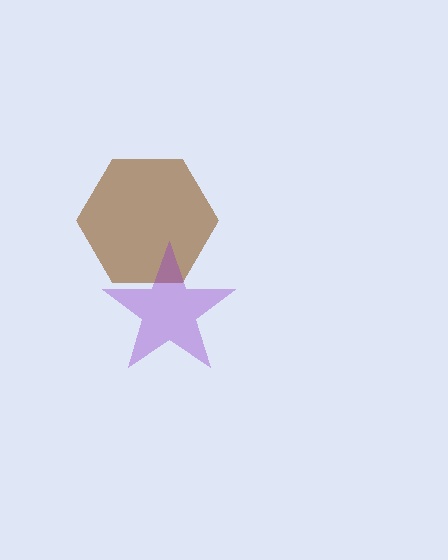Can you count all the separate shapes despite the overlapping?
Yes, there are 2 separate shapes.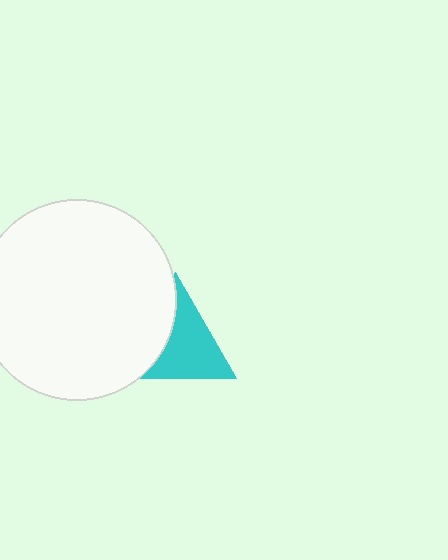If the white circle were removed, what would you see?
You would see the complete cyan triangle.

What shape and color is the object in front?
The object in front is a white circle.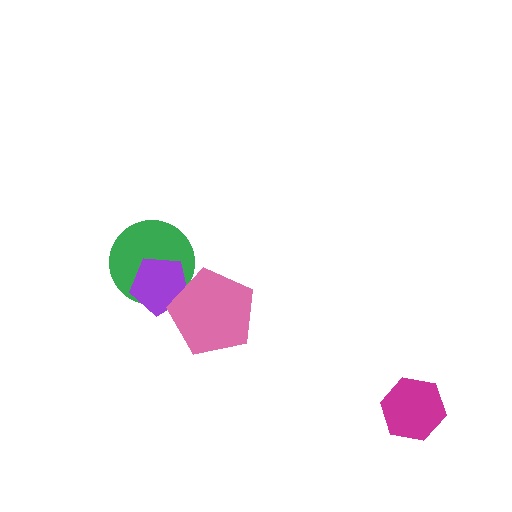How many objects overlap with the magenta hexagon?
0 objects overlap with the magenta hexagon.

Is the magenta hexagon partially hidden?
No, no other shape covers it.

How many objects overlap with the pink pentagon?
2 objects overlap with the pink pentagon.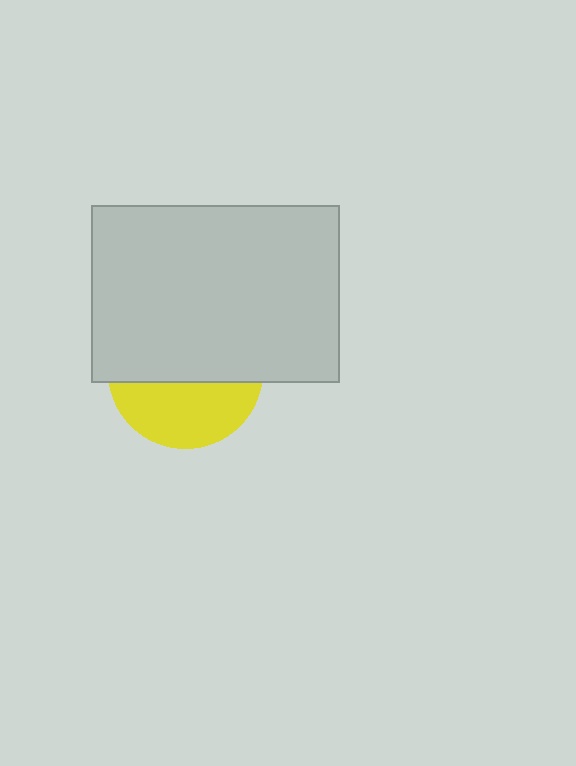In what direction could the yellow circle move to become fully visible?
The yellow circle could move down. That would shift it out from behind the light gray rectangle entirely.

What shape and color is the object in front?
The object in front is a light gray rectangle.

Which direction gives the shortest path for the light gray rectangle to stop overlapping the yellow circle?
Moving up gives the shortest separation.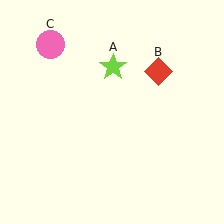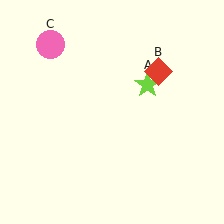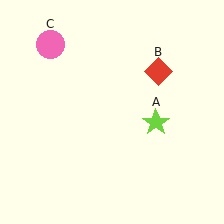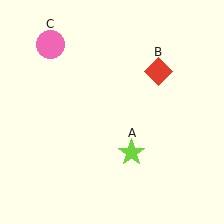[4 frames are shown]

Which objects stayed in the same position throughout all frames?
Red diamond (object B) and pink circle (object C) remained stationary.